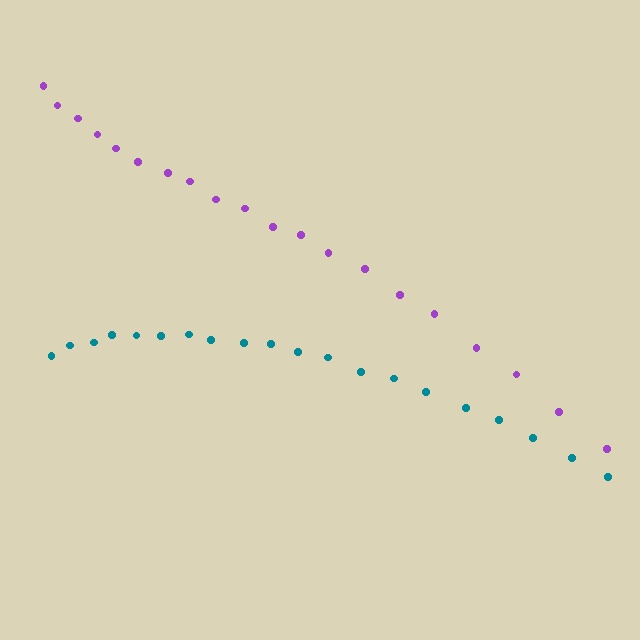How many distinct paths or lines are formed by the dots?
There are 2 distinct paths.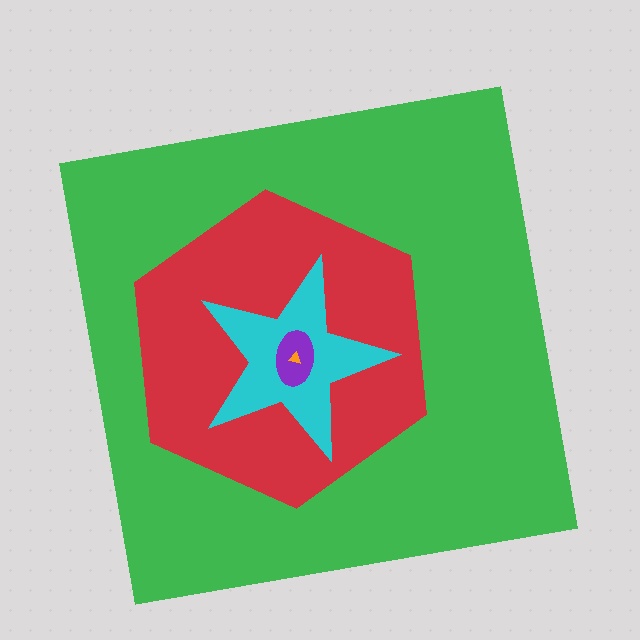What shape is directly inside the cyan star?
The purple ellipse.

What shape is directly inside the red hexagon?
The cyan star.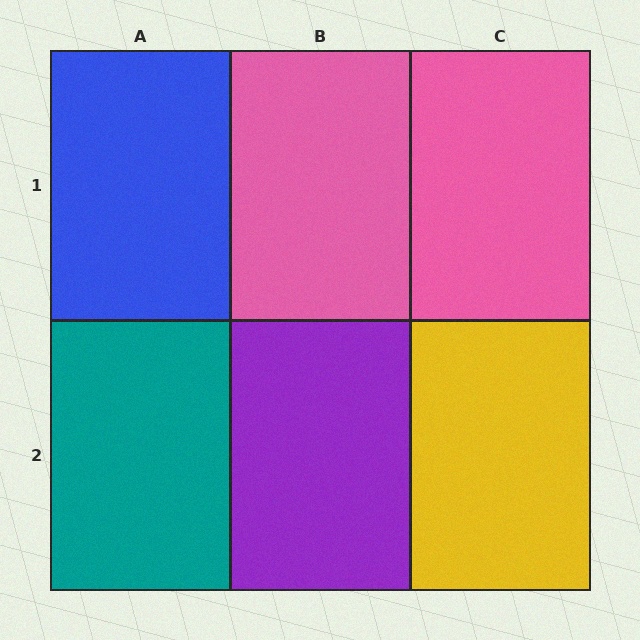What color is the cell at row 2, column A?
Teal.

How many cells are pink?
2 cells are pink.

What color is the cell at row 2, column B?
Purple.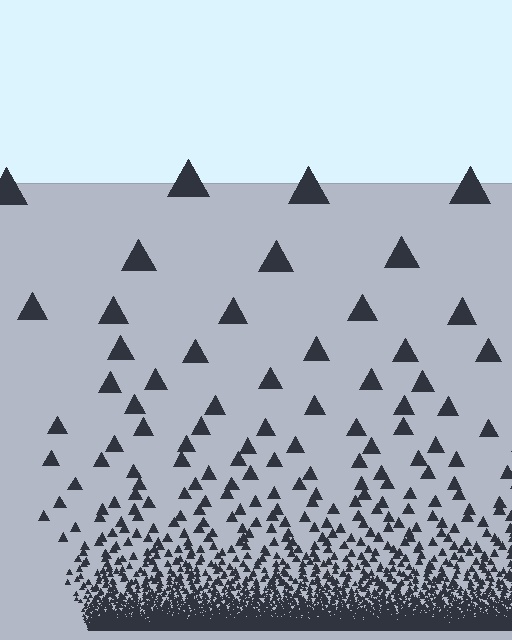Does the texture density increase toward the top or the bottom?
Density increases toward the bottom.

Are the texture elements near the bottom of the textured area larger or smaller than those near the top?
Smaller. The gradient is inverted — elements near the bottom are smaller and denser.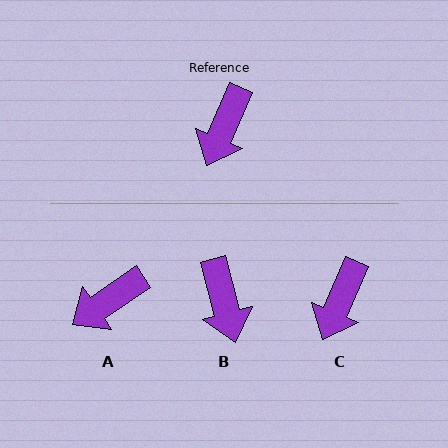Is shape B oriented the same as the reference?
No, it is off by about 38 degrees.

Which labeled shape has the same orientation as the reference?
C.